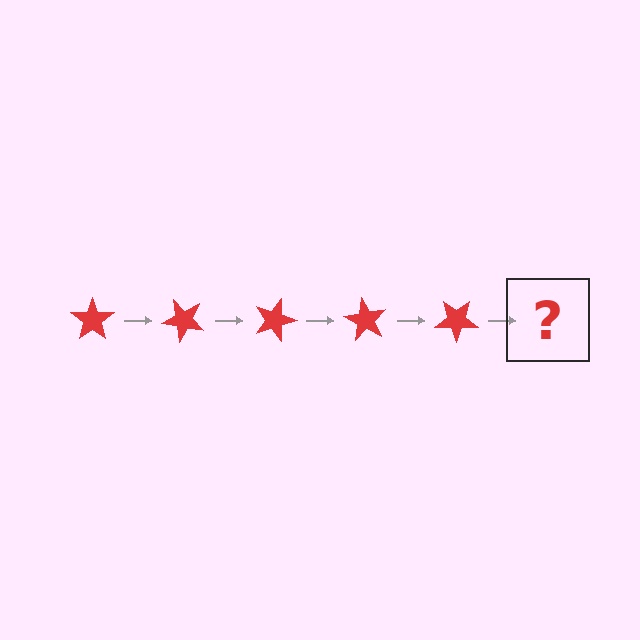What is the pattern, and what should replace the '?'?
The pattern is that the star rotates 45 degrees each step. The '?' should be a red star rotated 225 degrees.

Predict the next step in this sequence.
The next step is a red star rotated 225 degrees.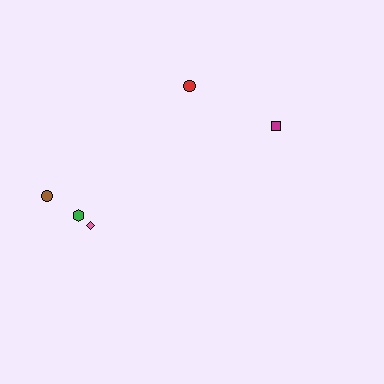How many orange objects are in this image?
There are no orange objects.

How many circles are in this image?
There are 2 circles.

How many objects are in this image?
There are 5 objects.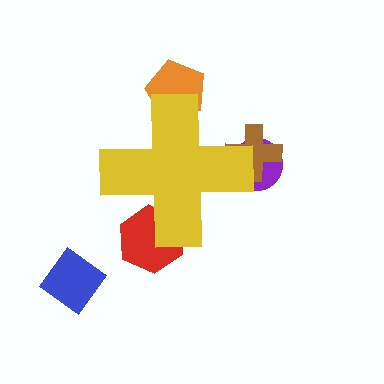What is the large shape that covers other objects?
A yellow cross.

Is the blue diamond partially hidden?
No, the blue diamond is fully visible.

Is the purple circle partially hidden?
Yes, the purple circle is partially hidden behind the yellow cross.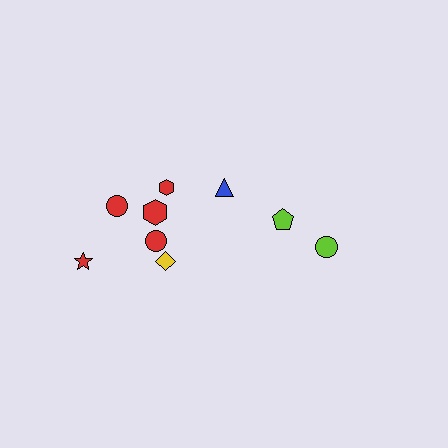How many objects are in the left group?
There are 6 objects.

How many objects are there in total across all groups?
There are 9 objects.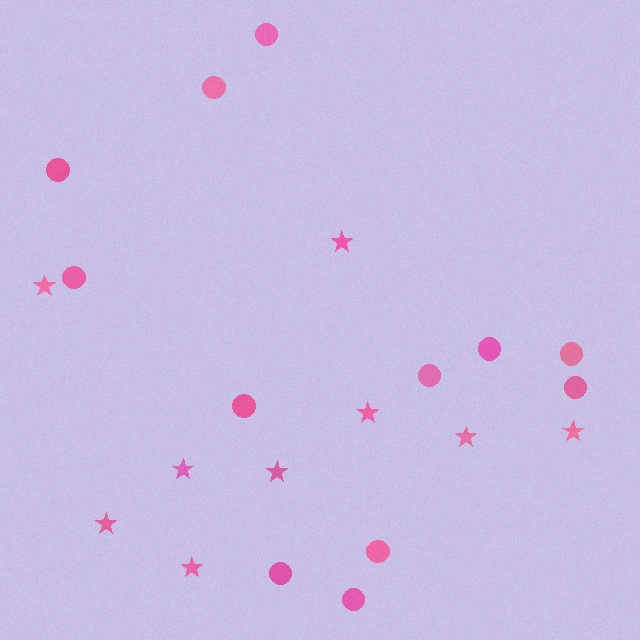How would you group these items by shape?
There are 2 groups: one group of stars (9) and one group of circles (12).